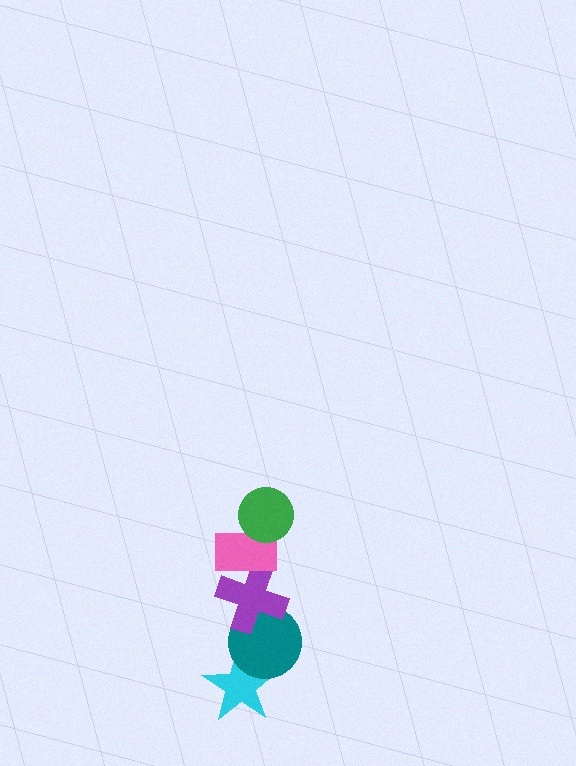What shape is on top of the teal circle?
The purple cross is on top of the teal circle.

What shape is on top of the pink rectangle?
The green circle is on top of the pink rectangle.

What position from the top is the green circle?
The green circle is 1st from the top.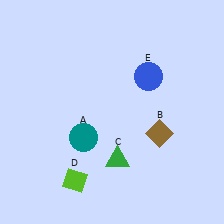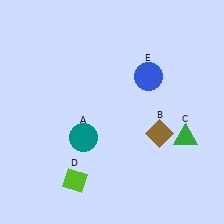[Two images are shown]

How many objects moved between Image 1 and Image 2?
1 object moved between the two images.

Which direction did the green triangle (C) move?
The green triangle (C) moved right.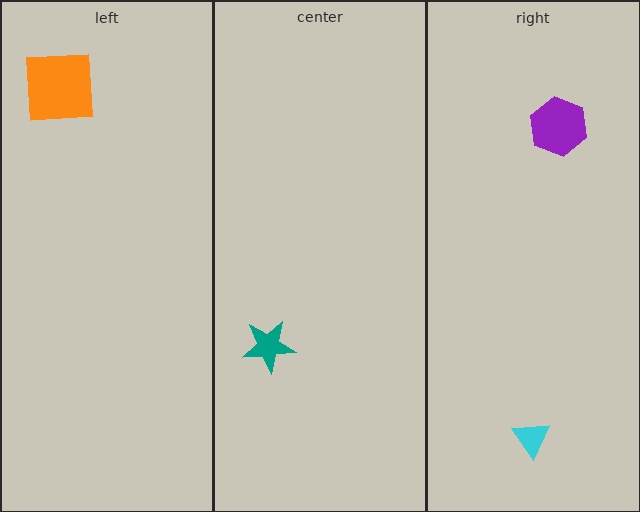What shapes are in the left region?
The orange square.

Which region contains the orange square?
The left region.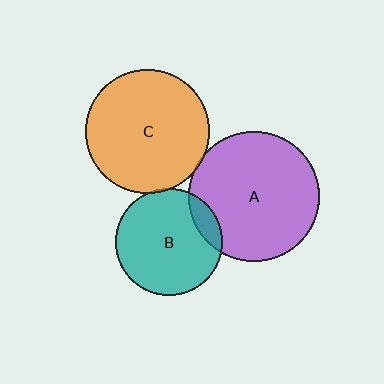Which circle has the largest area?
Circle A (purple).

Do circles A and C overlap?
Yes.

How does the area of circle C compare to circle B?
Approximately 1.3 times.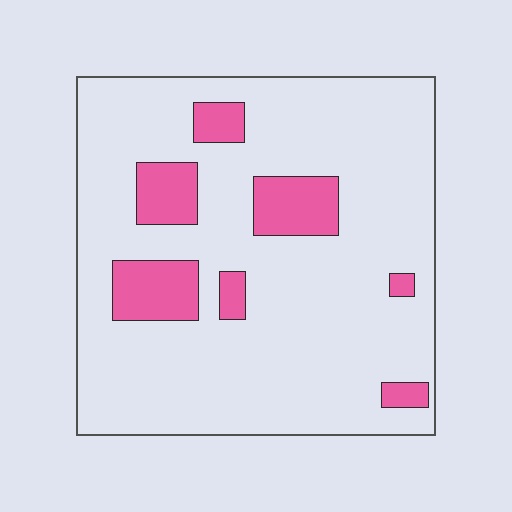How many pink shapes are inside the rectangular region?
7.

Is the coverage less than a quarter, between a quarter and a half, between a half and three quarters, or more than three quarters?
Less than a quarter.